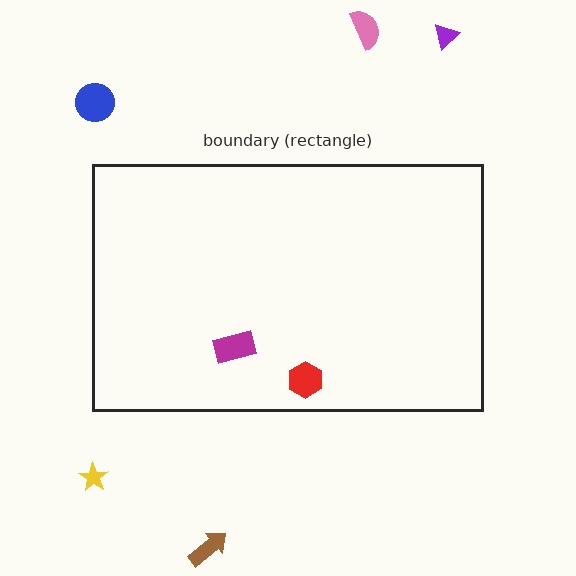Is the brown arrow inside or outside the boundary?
Outside.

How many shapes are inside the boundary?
2 inside, 5 outside.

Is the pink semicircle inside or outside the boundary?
Outside.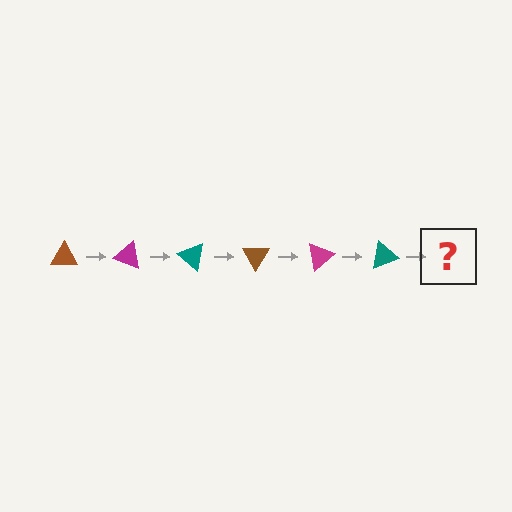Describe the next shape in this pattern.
It should be a brown triangle, rotated 120 degrees from the start.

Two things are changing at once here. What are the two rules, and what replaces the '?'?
The two rules are that it rotates 20 degrees each step and the color cycles through brown, magenta, and teal. The '?' should be a brown triangle, rotated 120 degrees from the start.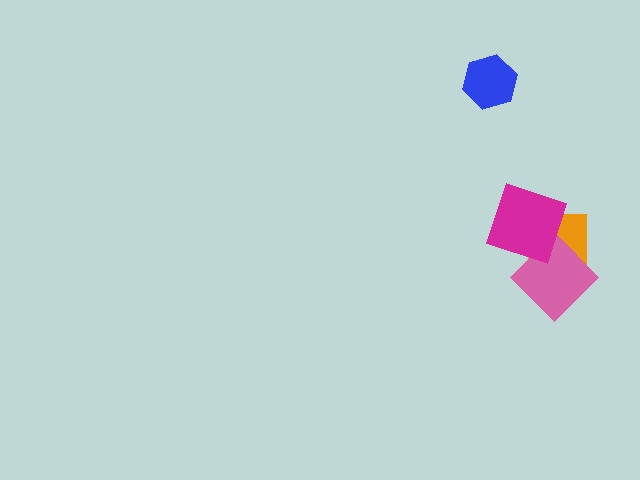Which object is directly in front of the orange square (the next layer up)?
The pink diamond is directly in front of the orange square.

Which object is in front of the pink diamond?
The magenta square is in front of the pink diamond.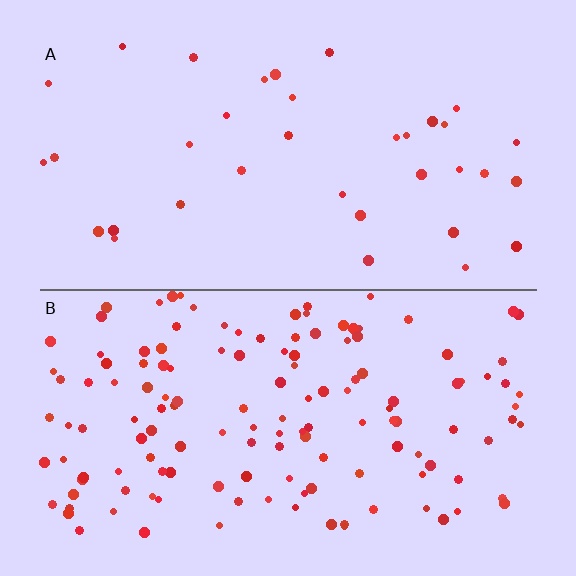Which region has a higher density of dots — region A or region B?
B (the bottom).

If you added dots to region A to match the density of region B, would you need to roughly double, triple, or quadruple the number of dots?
Approximately quadruple.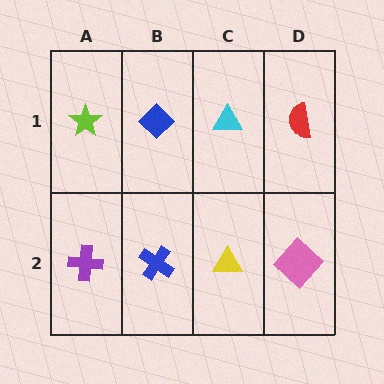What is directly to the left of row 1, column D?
A cyan triangle.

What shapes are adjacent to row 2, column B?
A blue diamond (row 1, column B), a purple cross (row 2, column A), a yellow triangle (row 2, column C).